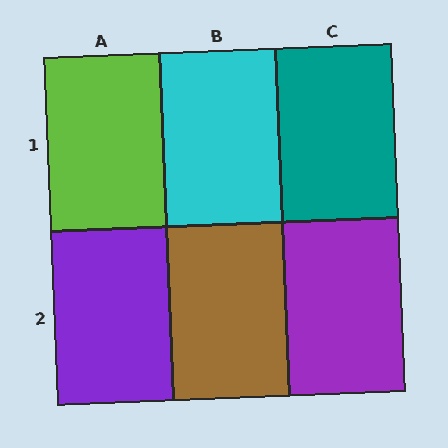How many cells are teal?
1 cell is teal.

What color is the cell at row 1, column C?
Teal.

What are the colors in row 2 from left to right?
Purple, brown, purple.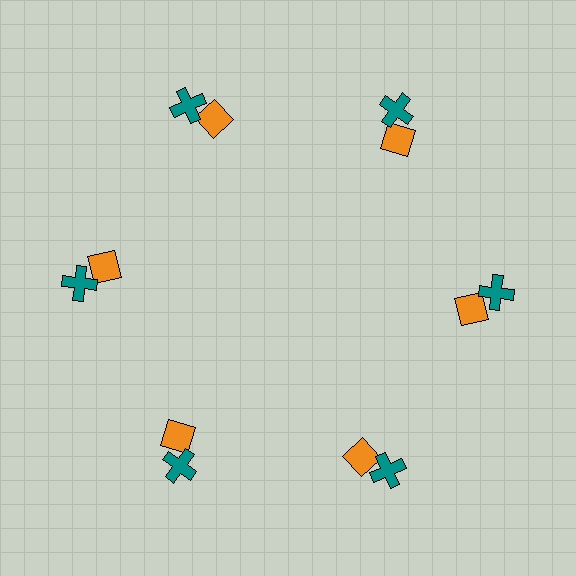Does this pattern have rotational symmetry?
Yes, this pattern has 6-fold rotational symmetry. It looks the same after rotating 60 degrees around the center.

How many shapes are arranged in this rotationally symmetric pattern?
There are 12 shapes, arranged in 6 groups of 2.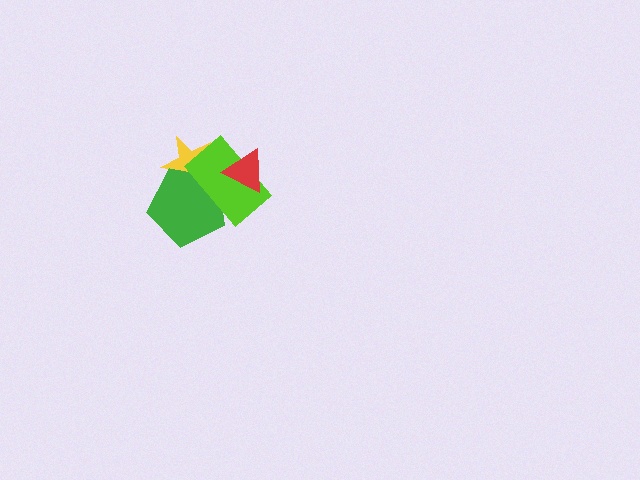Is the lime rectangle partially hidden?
Yes, it is partially covered by another shape.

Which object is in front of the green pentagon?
The lime rectangle is in front of the green pentagon.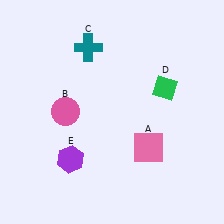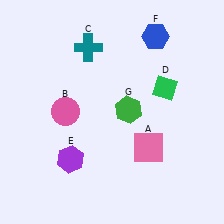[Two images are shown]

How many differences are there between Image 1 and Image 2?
There are 2 differences between the two images.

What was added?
A blue hexagon (F), a green hexagon (G) were added in Image 2.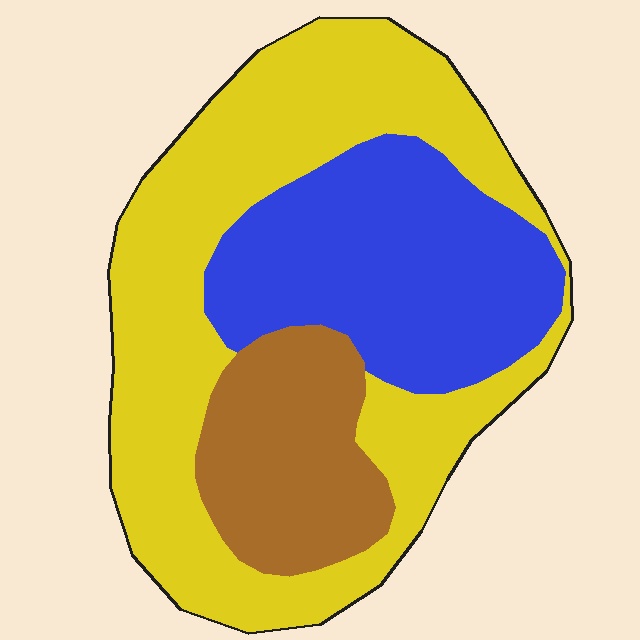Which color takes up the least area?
Brown, at roughly 20%.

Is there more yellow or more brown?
Yellow.